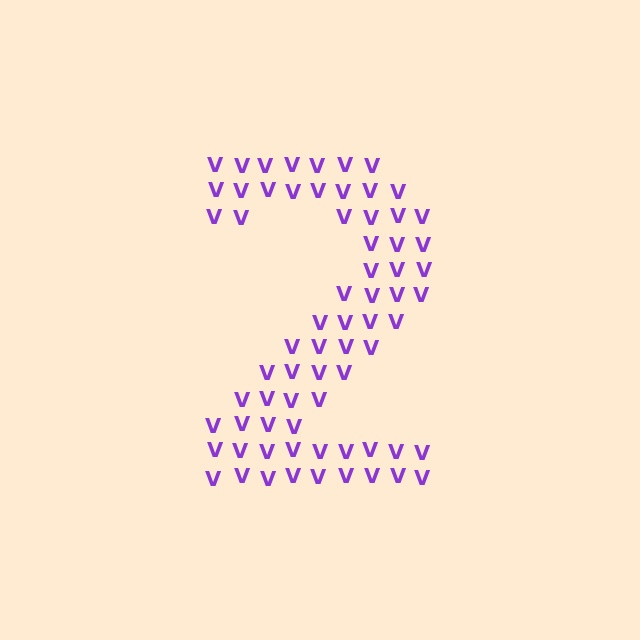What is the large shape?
The large shape is the digit 2.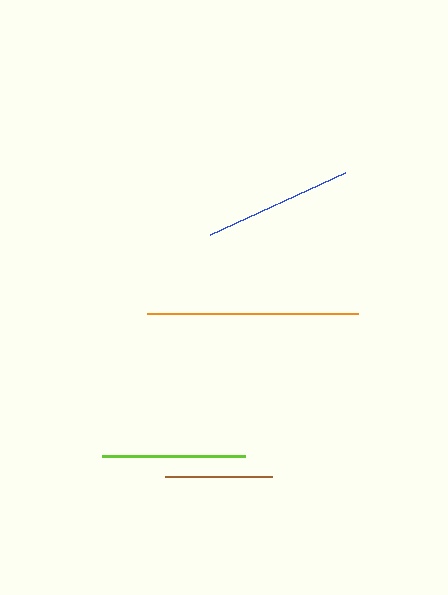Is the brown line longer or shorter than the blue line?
The blue line is longer than the brown line.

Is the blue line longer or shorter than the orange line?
The orange line is longer than the blue line.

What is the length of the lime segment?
The lime segment is approximately 143 pixels long.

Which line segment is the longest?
The orange line is the longest at approximately 212 pixels.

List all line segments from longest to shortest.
From longest to shortest: orange, blue, lime, brown.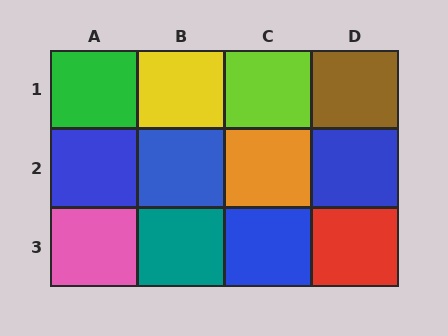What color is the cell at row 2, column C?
Orange.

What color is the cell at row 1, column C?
Lime.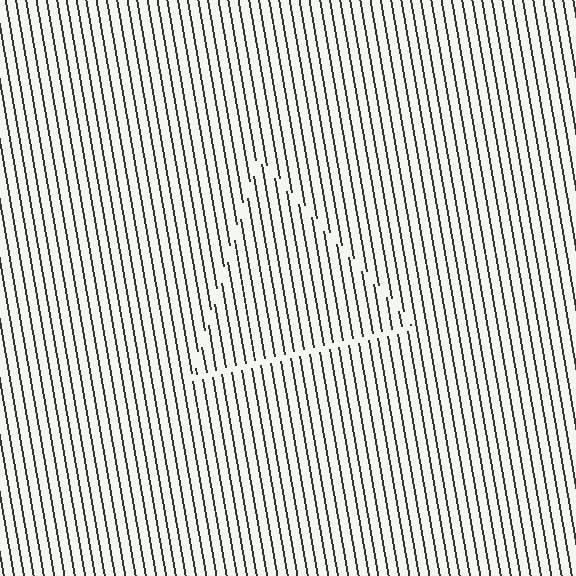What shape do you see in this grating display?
An illusory triangle. The interior of the shape contains the same grating, shifted by half a period — the contour is defined by the phase discontinuity where line-ends from the inner and outer gratings abut.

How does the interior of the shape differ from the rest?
The interior of the shape contains the same grating, shifted by half a period — the contour is defined by the phase discontinuity where line-ends from the inner and outer gratings abut.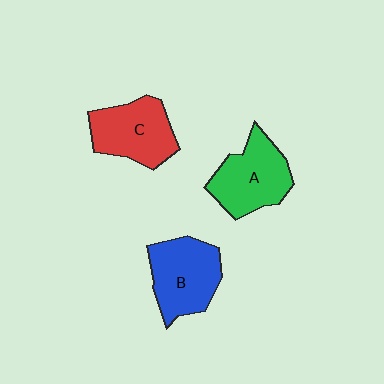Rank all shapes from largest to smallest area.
From largest to smallest: B (blue), A (green), C (red).